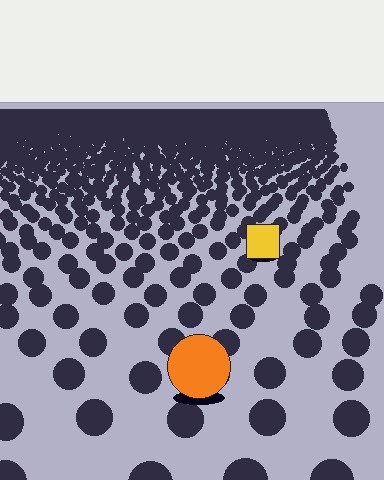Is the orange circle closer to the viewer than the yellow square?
Yes. The orange circle is closer — you can tell from the texture gradient: the ground texture is coarser near it.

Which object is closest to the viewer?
The orange circle is closest. The texture marks near it are larger and more spread out.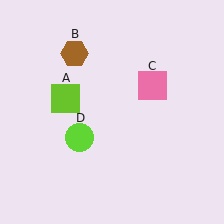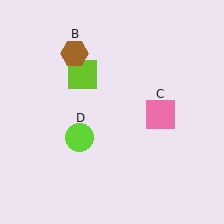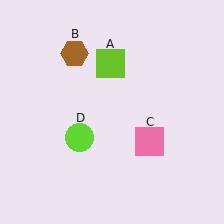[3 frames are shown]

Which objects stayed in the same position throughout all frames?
Brown hexagon (object B) and lime circle (object D) remained stationary.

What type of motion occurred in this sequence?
The lime square (object A), pink square (object C) rotated clockwise around the center of the scene.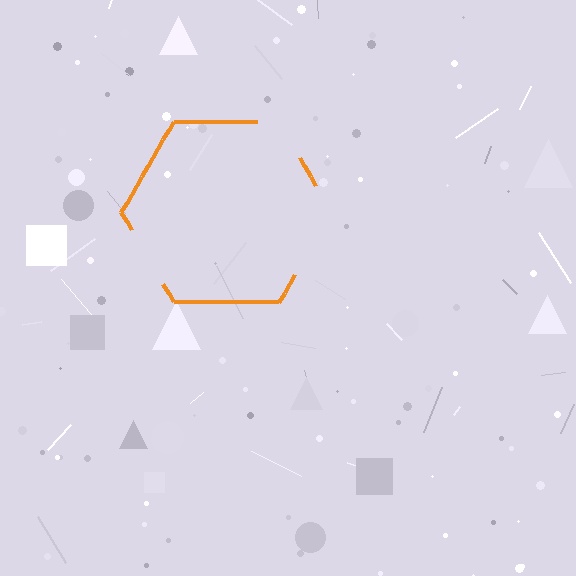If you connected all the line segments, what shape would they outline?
They would outline a hexagon.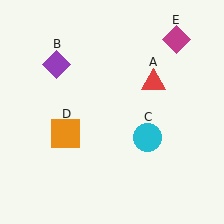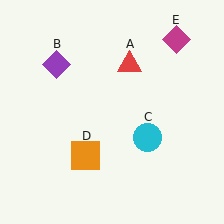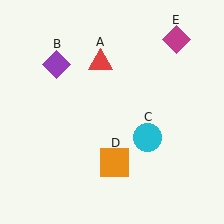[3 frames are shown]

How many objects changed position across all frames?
2 objects changed position: red triangle (object A), orange square (object D).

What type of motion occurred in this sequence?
The red triangle (object A), orange square (object D) rotated counterclockwise around the center of the scene.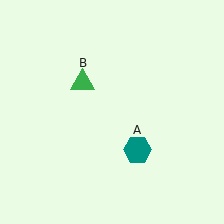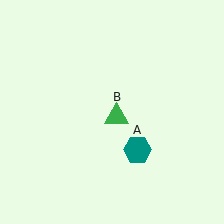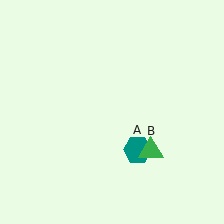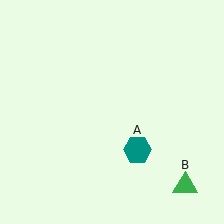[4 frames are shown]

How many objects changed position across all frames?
1 object changed position: green triangle (object B).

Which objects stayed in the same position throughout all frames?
Teal hexagon (object A) remained stationary.